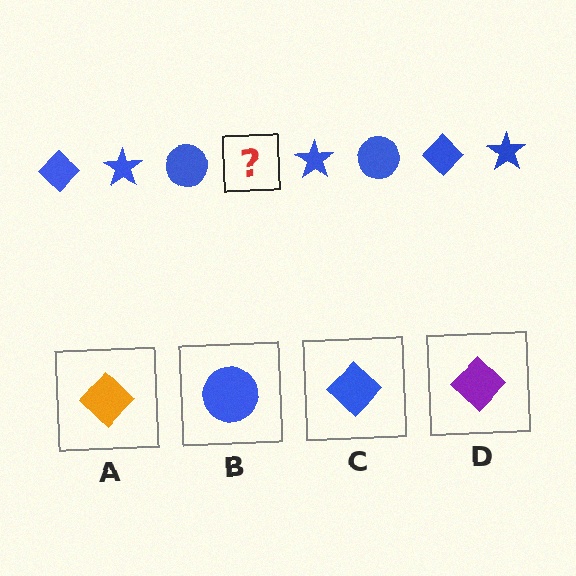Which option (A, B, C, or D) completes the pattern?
C.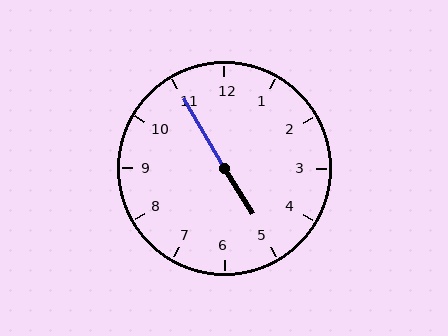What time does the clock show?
4:55.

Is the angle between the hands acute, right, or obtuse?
It is obtuse.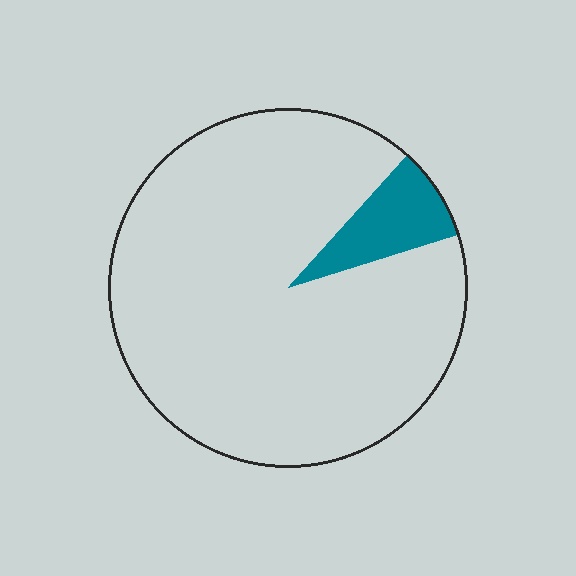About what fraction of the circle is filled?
About one tenth (1/10).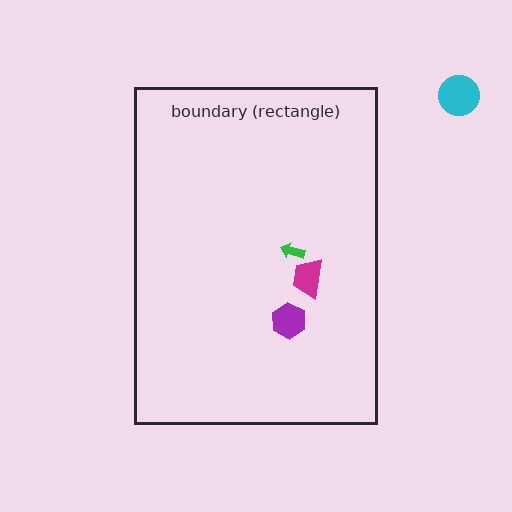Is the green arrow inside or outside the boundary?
Inside.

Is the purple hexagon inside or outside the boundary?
Inside.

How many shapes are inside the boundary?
3 inside, 1 outside.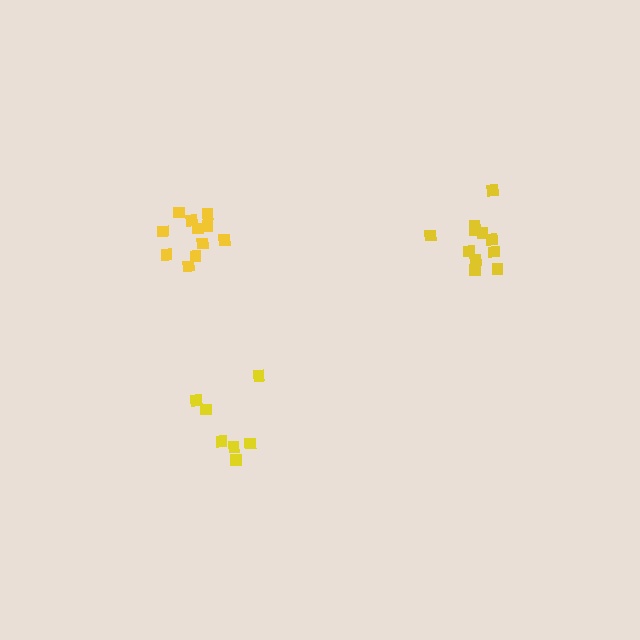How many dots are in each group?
Group 1: 7 dots, Group 2: 11 dots, Group 3: 11 dots (29 total).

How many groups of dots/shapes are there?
There are 3 groups.